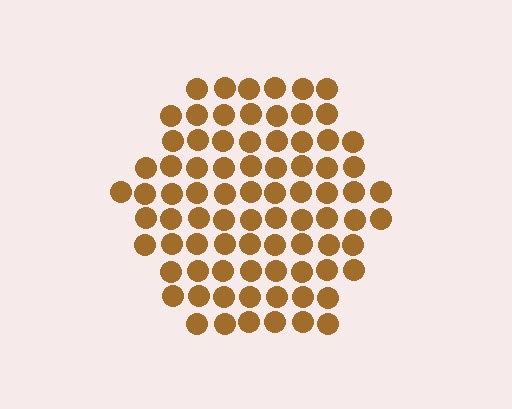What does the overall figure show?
The overall figure shows a hexagon.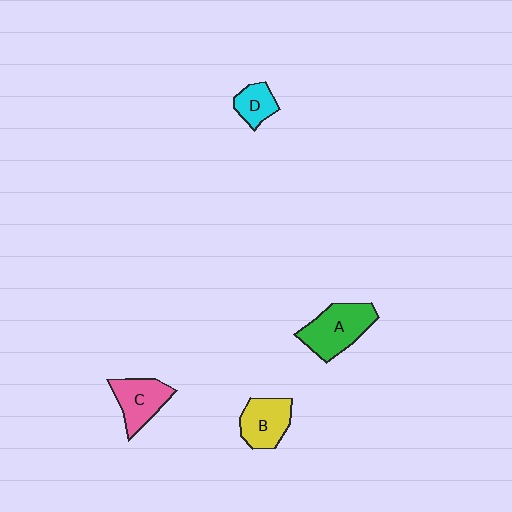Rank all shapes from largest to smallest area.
From largest to smallest: A (green), C (pink), B (yellow), D (cyan).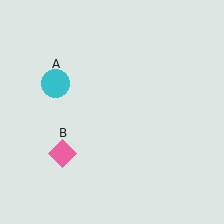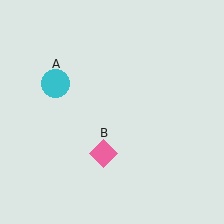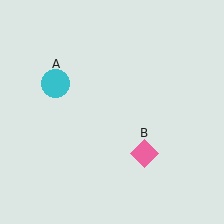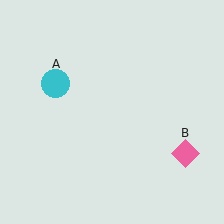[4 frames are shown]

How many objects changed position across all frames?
1 object changed position: pink diamond (object B).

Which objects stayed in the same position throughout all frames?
Cyan circle (object A) remained stationary.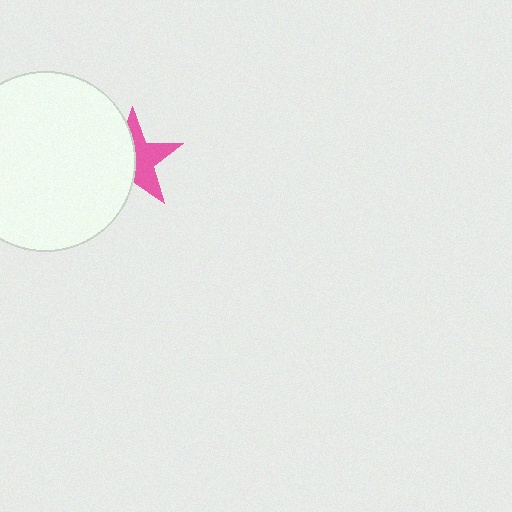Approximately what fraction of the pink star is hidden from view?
Roughly 50% of the pink star is hidden behind the white circle.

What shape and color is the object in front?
The object in front is a white circle.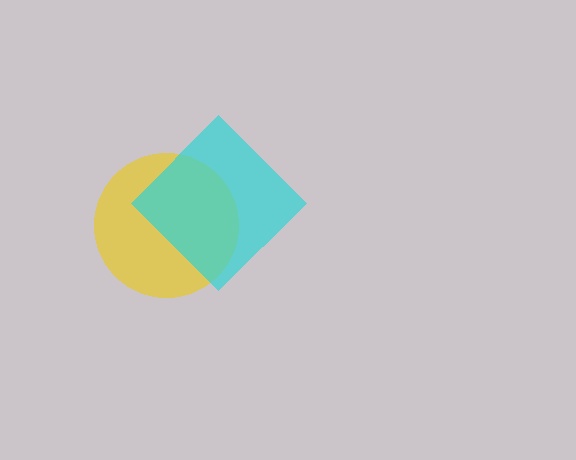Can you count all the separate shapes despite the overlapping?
Yes, there are 2 separate shapes.